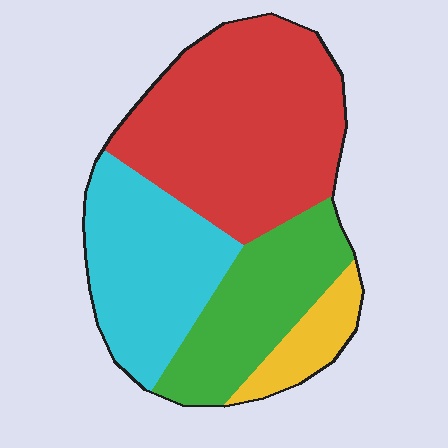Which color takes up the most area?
Red, at roughly 45%.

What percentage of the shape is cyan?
Cyan takes up between a quarter and a half of the shape.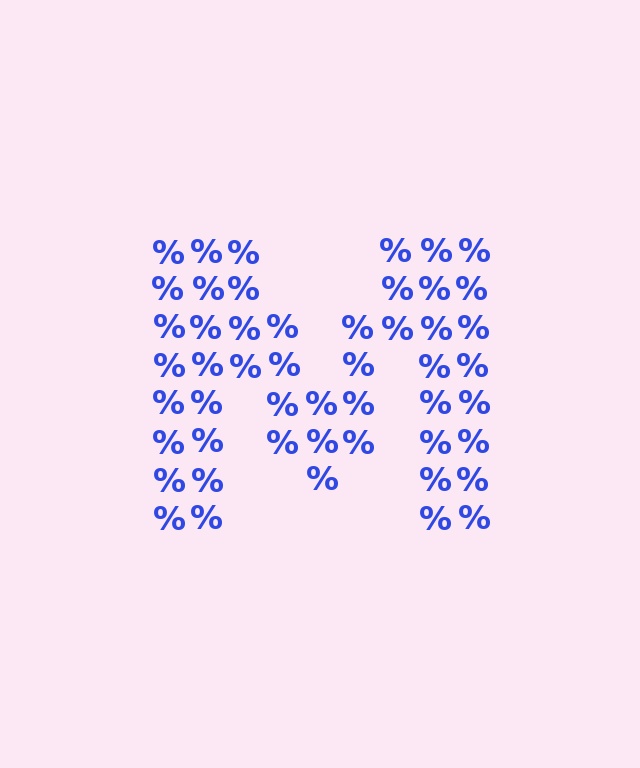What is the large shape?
The large shape is the letter M.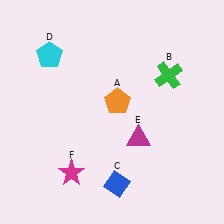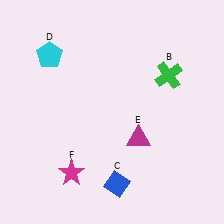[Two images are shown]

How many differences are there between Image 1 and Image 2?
There is 1 difference between the two images.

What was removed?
The orange pentagon (A) was removed in Image 2.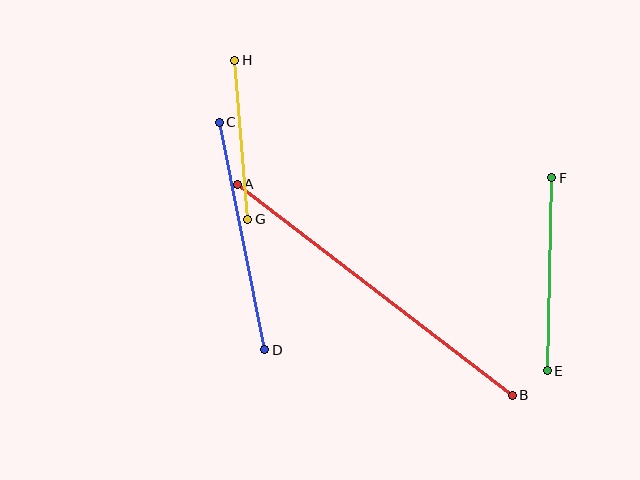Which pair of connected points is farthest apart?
Points A and B are farthest apart.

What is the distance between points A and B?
The distance is approximately 347 pixels.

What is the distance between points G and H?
The distance is approximately 159 pixels.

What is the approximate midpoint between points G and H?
The midpoint is at approximately (241, 140) pixels.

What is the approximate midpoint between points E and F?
The midpoint is at approximately (549, 274) pixels.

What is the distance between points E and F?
The distance is approximately 193 pixels.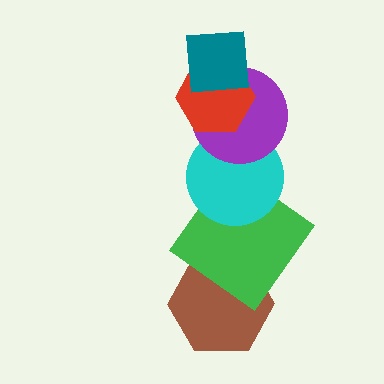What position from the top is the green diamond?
The green diamond is 5th from the top.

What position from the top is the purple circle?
The purple circle is 3rd from the top.